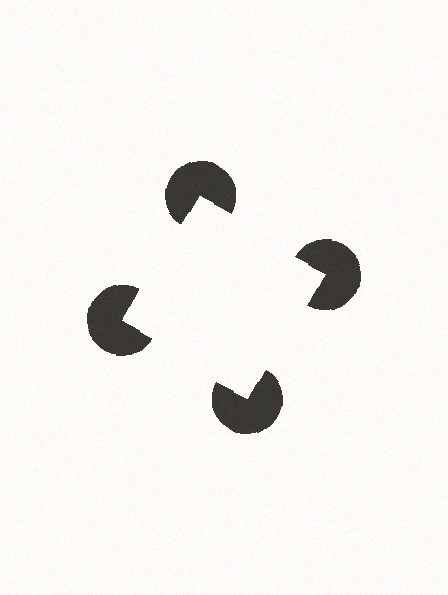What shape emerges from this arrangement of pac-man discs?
An illusory square — its edges are inferred from the aligned wedge cuts in the pac-man discs, not physically drawn.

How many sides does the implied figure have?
4 sides.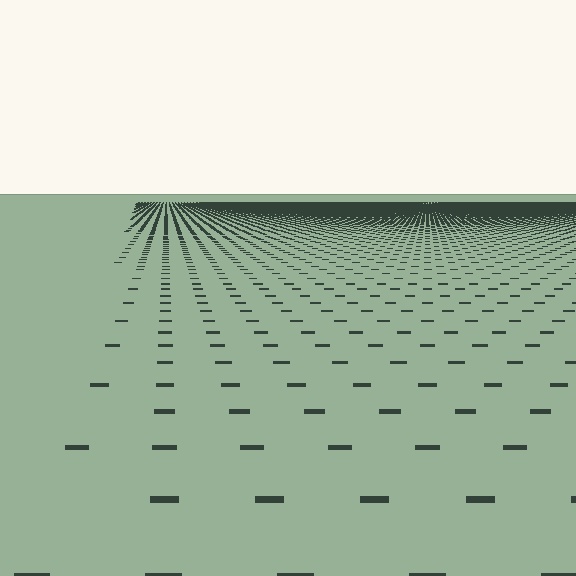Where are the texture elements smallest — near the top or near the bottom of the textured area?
Near the top.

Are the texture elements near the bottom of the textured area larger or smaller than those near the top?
Larger. Near the bottom, elements are closer to the viewer and appear at a bigger on-screen size.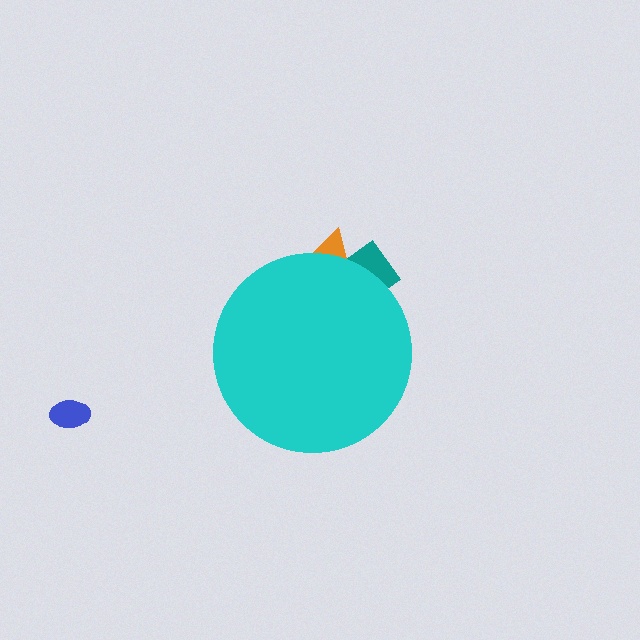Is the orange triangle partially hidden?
Yes, the orange triangle is partially hidden behind the cyan circle.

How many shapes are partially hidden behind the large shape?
2 shapes are partially hidden.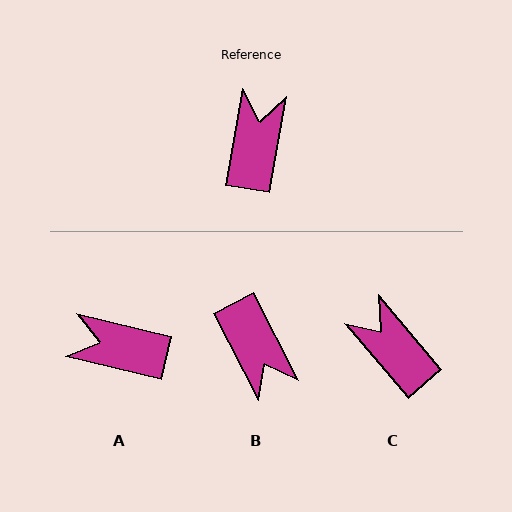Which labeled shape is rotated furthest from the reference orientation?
B, about 143 degrees away.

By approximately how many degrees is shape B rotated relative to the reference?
Approximately 143 degrees clockwise.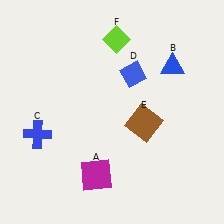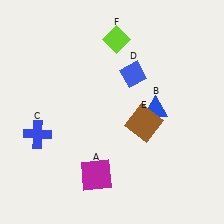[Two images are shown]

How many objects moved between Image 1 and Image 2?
1 object moved between the two images.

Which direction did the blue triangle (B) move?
The blue triangle (B) moved down.